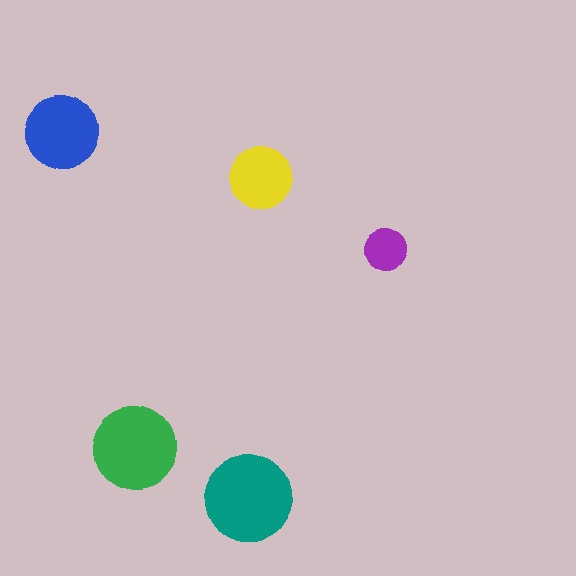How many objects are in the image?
There are 5 objects in the image.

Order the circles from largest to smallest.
the teal one, the green one, the blue one, the yellow one, the purple one.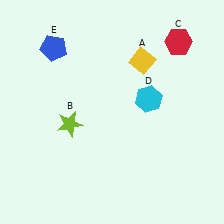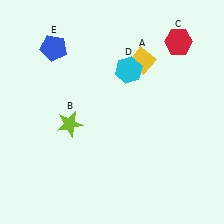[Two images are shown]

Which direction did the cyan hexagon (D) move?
The cyan hexagon (D) moved up.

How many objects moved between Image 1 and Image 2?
1 object moved between the two images.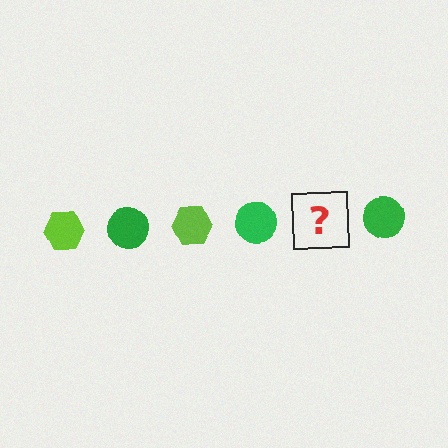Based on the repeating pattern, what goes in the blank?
The blank should be a lime hexagon.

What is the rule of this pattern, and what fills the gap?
The rule is that the pattern alternates between lime hexagon and green circle. The gap should be filled with a lime hexagon.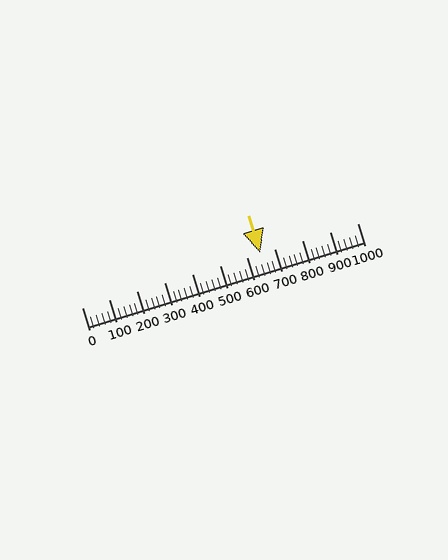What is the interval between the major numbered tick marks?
The major tick marks are spaced 100 units apart.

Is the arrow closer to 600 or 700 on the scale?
The arrow is closer to 600.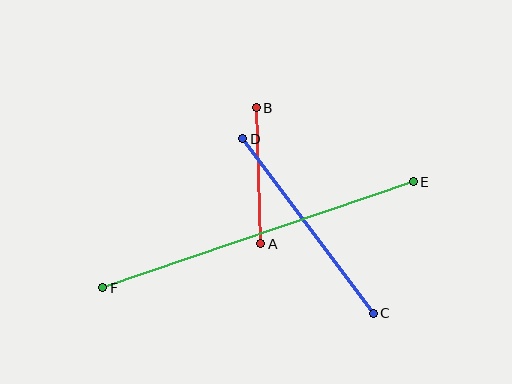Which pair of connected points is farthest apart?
Points E and F are farthest apart.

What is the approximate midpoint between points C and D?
The midpoint is at approximately (308, 226) pixels.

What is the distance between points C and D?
The distance is approximately 218 pixels.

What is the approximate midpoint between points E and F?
The midpoint is at approximately (258, 235) pixels.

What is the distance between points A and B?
The distance is approximately 136 pixels.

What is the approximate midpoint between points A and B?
The midpoint is at approximately (259, 176) pixels.